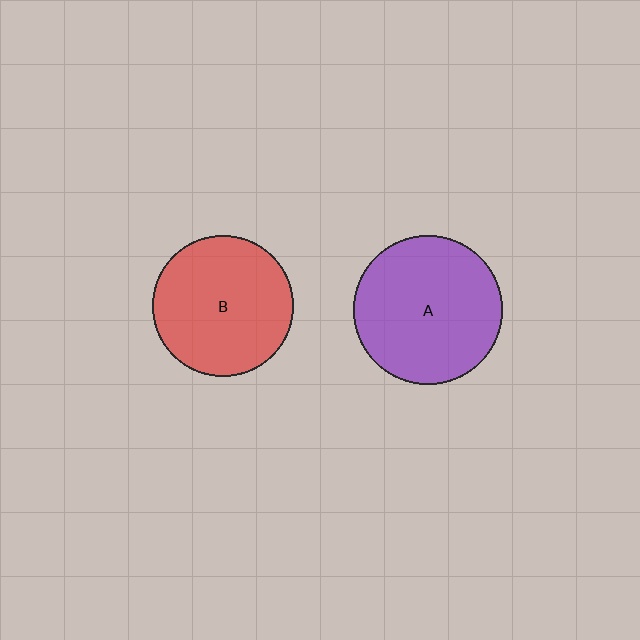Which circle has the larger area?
Circle A (purple).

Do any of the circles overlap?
No, none of the circles overlap.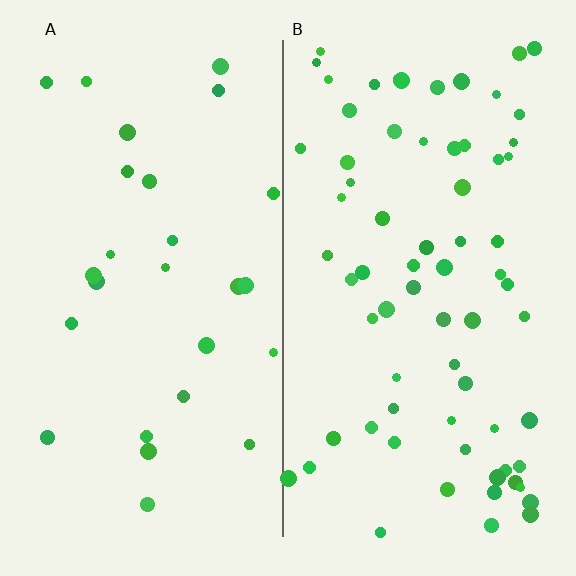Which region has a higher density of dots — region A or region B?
B (the right).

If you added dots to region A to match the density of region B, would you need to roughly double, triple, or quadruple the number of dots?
Approximately triple.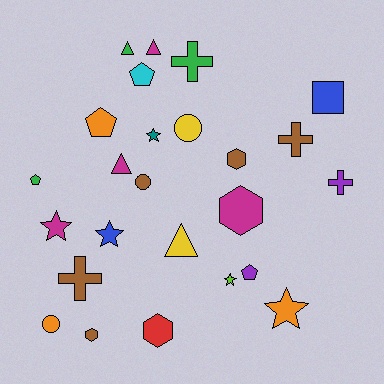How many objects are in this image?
There are 25 objects.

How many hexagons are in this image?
There are 4 hexagons.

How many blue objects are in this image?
There are 2 blue objects.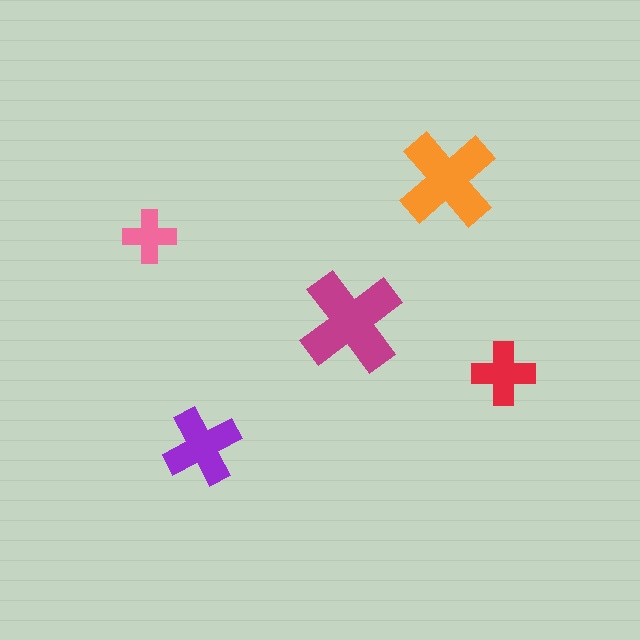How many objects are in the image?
There are 5 objects in the image.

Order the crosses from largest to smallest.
the magenta one, the orange one, the purple one, the red one, the pink one.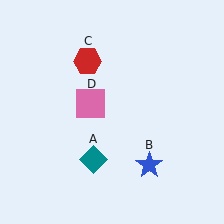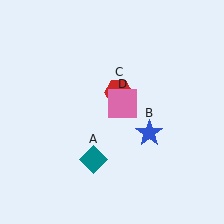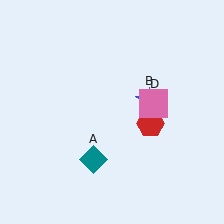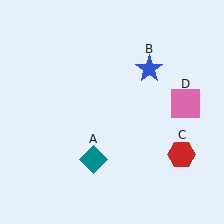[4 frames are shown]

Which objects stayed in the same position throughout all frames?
Teal diamond (object A) remained stationary.